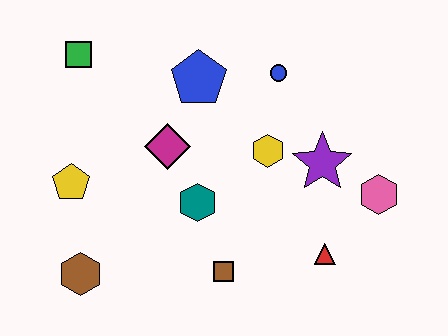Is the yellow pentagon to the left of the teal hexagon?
Yes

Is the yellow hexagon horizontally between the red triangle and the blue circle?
No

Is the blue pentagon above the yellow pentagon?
Yes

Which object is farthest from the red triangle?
The green square is farthest from the red triangle.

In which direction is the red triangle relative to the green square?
The red triangle is to the right of the green square.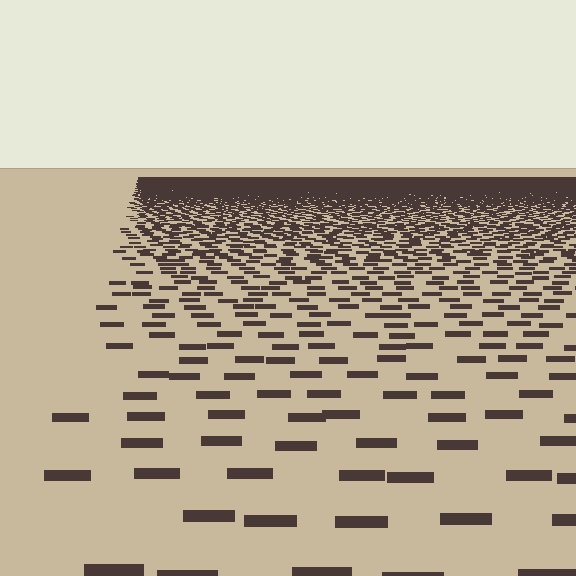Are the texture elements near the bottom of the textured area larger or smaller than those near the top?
Larger. Near the bottom, elements are closer to the viewer and appear at a bigger on-screen size.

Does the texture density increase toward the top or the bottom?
Density increases toward the top.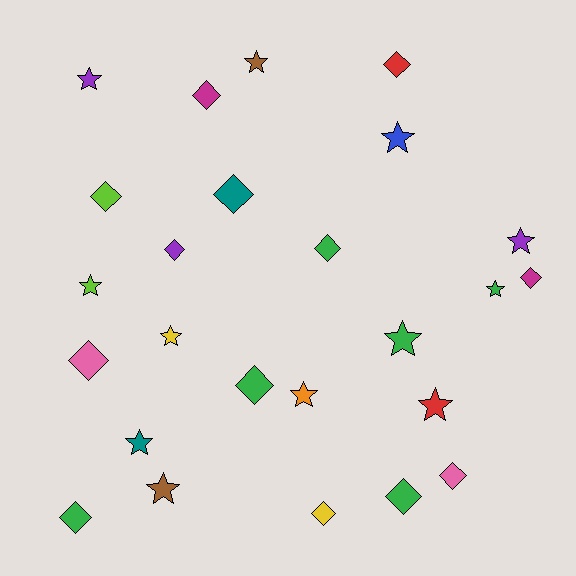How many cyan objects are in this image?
There are no cyan objects.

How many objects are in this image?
There are 25 objects.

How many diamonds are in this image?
There are 13 diamonds.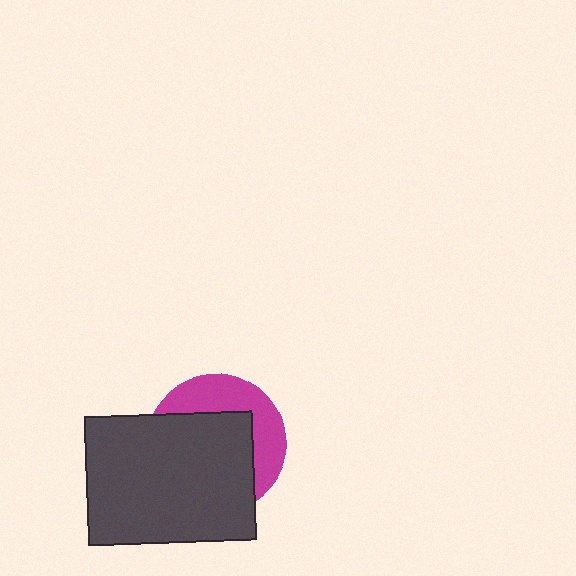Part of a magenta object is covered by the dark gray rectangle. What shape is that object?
It is a circle.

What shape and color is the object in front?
The object in front is a dark gray rectangle.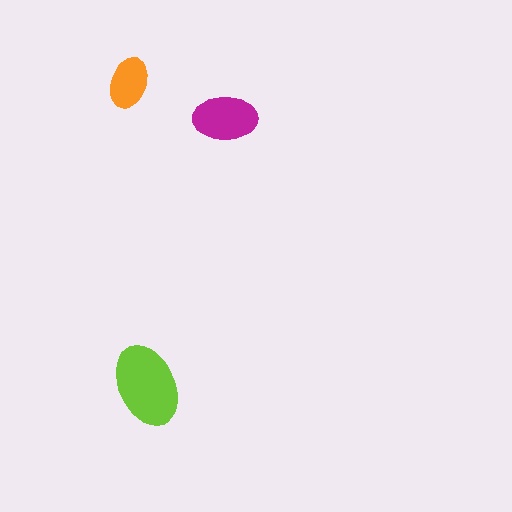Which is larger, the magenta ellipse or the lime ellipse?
The lime one.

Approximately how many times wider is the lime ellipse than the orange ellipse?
About 1.5 times wider.